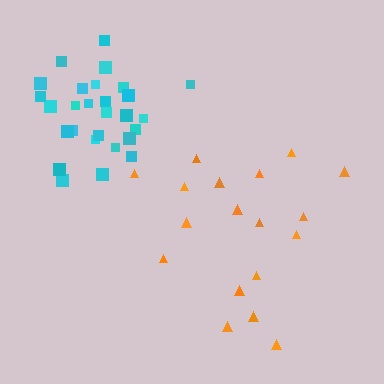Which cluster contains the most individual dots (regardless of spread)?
Cyan (28).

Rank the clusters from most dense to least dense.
cyan, orange.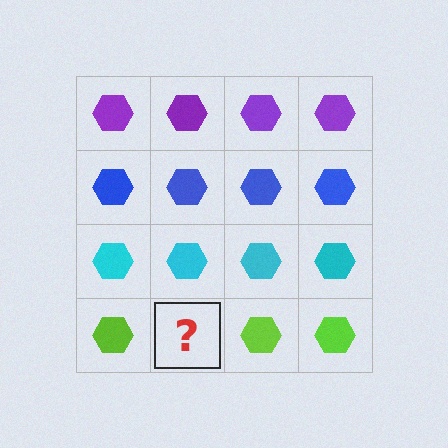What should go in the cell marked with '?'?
The missing cell should contain a lime hexagon.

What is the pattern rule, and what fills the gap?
The rule is that each row has a consistent color. The gap should be filled with a lime hexagon.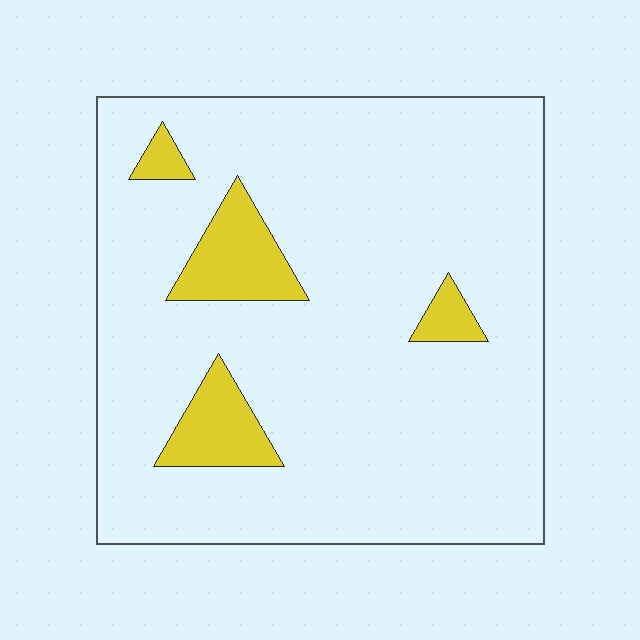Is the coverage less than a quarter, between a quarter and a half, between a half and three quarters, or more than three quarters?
Less than a quarter.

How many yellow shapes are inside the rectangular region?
4.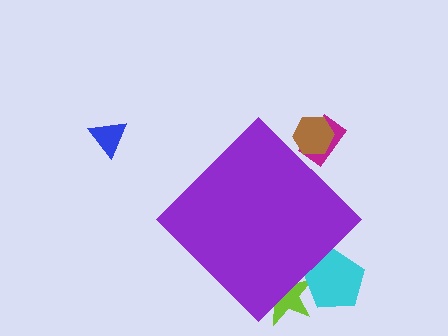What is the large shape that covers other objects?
A purple diamond.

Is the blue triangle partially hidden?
No, the blue triangle is fully visible.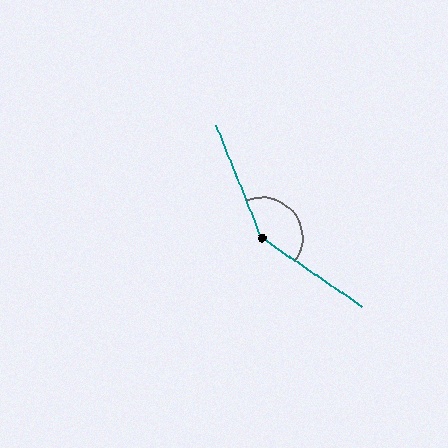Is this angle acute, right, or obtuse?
It is obtuse.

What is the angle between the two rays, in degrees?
Approximately 146 degrees.